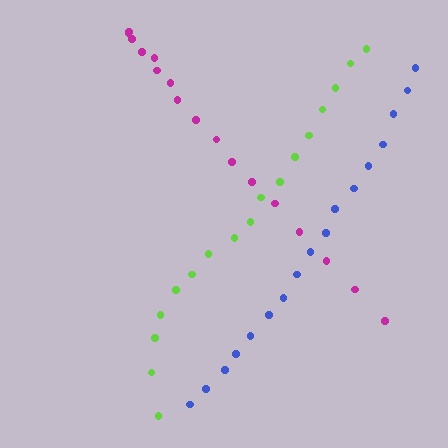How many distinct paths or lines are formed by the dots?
There are 3 distinct paths.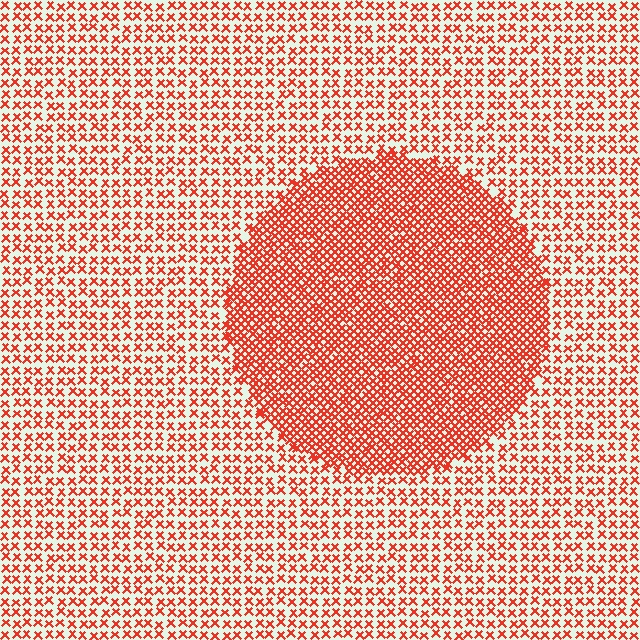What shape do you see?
I see a circle.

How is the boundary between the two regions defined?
The boundary is defined by a change in element density (approximately 2.1x ratio). All elements are the same color, size, and shape.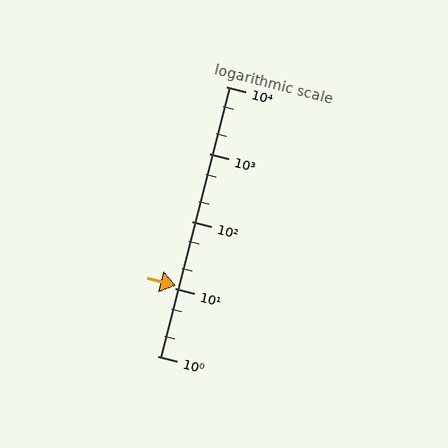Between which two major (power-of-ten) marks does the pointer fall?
The pointer is between 10 and 100.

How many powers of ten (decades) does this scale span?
The scale spans 4 decades, from 1 to 10000.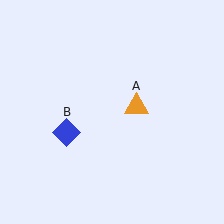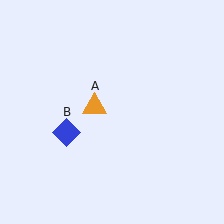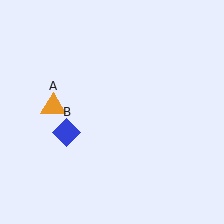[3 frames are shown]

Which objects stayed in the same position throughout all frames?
Blue diamond (object B) remained stationary.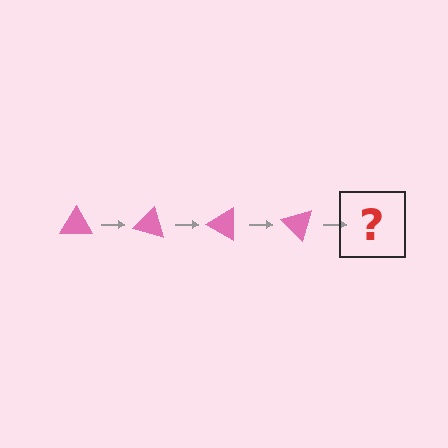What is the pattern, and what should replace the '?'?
The pattern is that the triangle rotates 15 degrees each step. The '?' should be a pink triangle rotated 60 degrees.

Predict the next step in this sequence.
The next step is a pink triangle rotated 60 degrees.